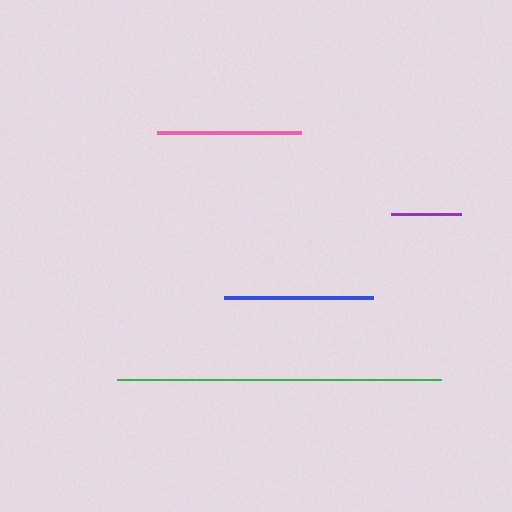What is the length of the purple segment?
The purple segment is approximately 70 pixels long.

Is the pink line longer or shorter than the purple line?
The pink line is longer than the purple line.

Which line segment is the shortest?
The purple line is the shortest at approximately 70 pixels.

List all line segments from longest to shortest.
From longest to shortest: green, blue, pink, purple.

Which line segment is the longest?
The green line is the longest at approximately 324 pixels.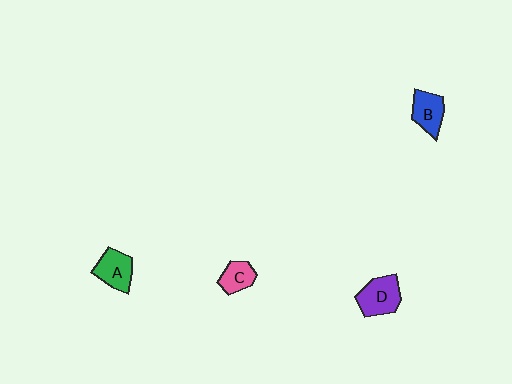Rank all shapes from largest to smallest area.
From largest to smallest: D (purple), A (green), B (blue), C (pink).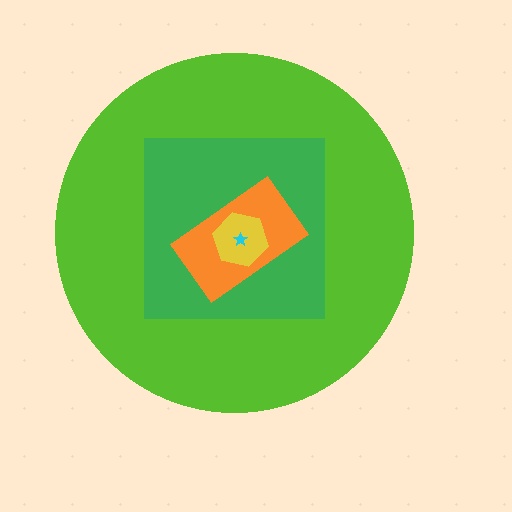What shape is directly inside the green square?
The orange rectangle.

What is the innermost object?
The cyan star.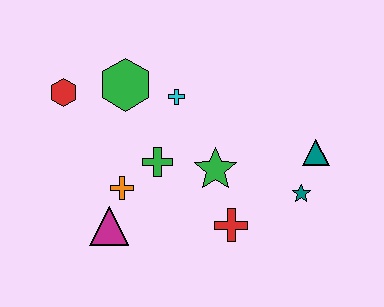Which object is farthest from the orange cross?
The teal triangle is farthest from the orange cross.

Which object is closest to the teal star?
The teal triangle is closest to the teal star.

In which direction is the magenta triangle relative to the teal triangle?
The magenta triangle is to the left of the teal triangle.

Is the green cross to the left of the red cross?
Yes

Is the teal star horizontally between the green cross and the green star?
No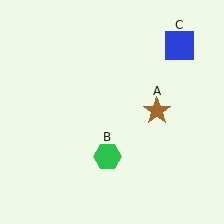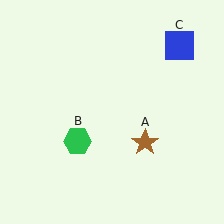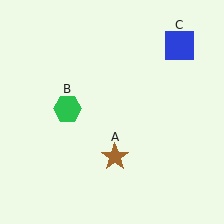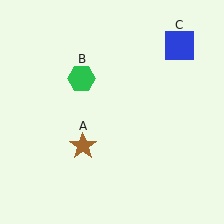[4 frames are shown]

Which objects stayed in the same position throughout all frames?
Blue square (object C) remained stationary.